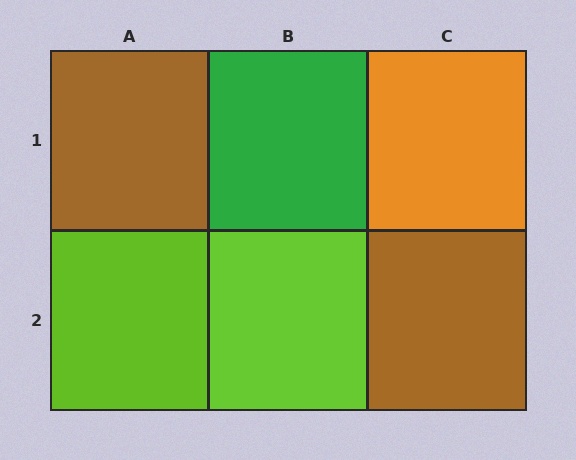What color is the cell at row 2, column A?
Lime.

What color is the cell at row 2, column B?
Lime.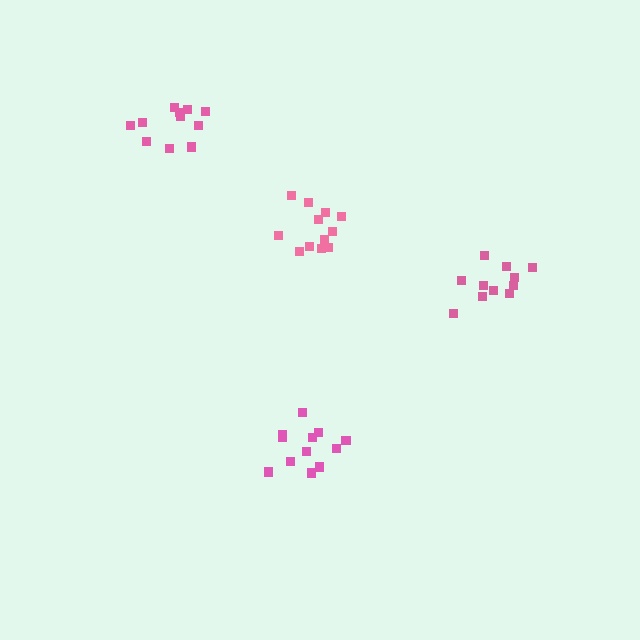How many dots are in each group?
Group 1: 12 dots, Group 2: 11 dots, Group 3: 11 dots, Group 4: 12 dots (46 total).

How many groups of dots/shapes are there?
There are 4 groups.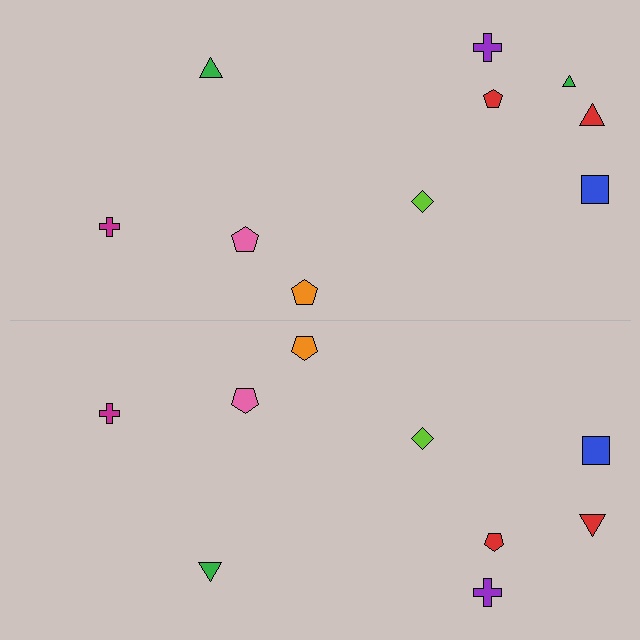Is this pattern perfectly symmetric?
No, the pattern is not perfectly symmetric. A green triangle is missing from the bottom side.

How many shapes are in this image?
There are 19 shapes in this image.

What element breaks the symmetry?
A green triangle is missing from the bottom side.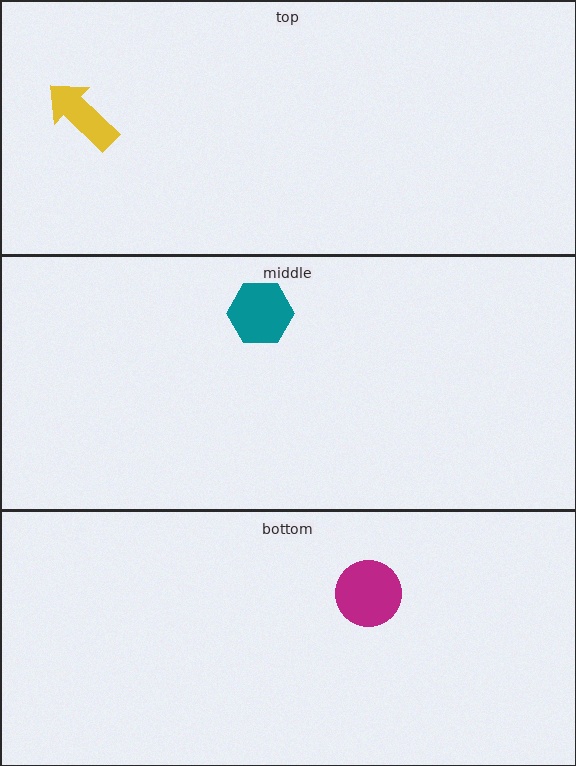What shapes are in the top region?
The yellow arrow.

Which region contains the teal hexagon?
The middle region.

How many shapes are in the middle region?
1.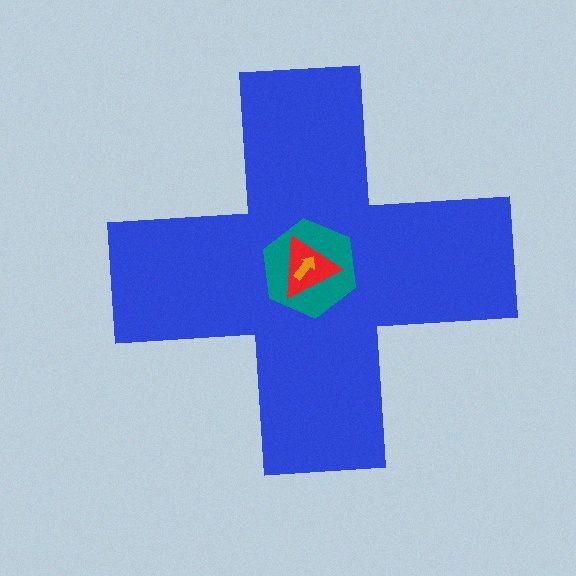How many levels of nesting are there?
4.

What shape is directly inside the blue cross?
The teal hexagon.